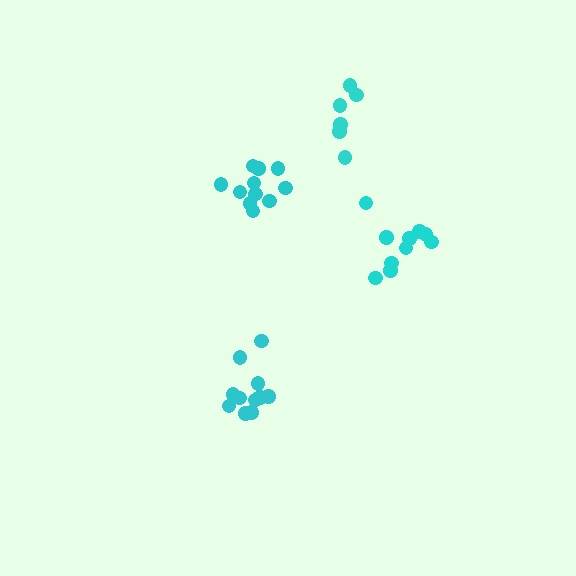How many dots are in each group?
Group 1: 6 dots, Group 2: 11 dots, Group 3: 10 dots, Group 4: 12 dots (39 total).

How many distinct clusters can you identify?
There are 4 distinct clusters.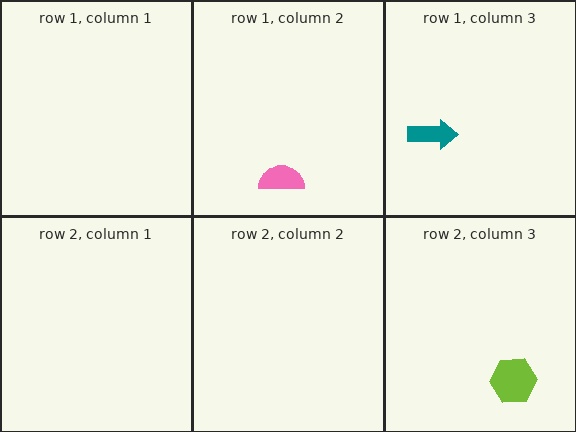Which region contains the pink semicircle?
The row 1, column 2 region.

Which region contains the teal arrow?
The row 1, column 3 region.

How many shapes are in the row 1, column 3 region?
1.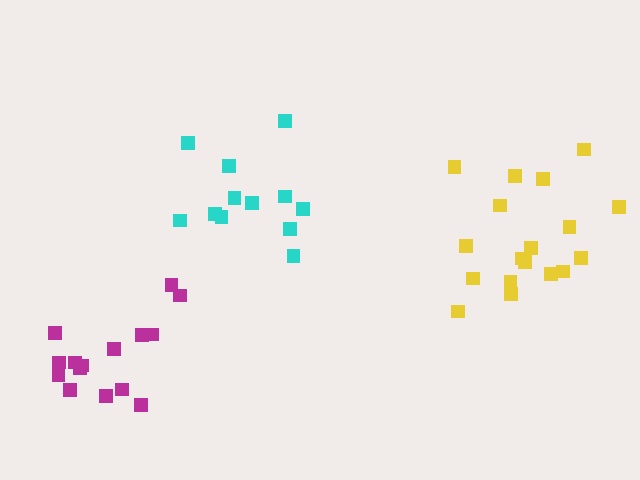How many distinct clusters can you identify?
There are 3 distinct clusters.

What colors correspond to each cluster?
The clusters are colored: magenta, yellow, cyan.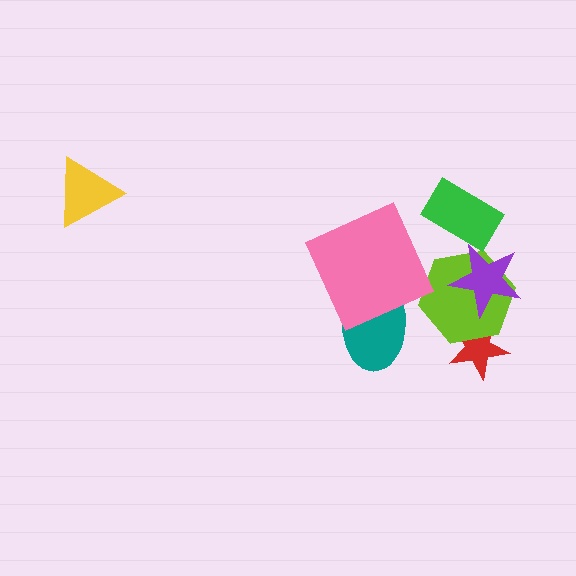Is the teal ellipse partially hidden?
Yes, it is partially covered by another shape.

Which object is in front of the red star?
The lime hexagon is in front of the red star.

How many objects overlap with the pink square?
1 object overlaps with the pink square.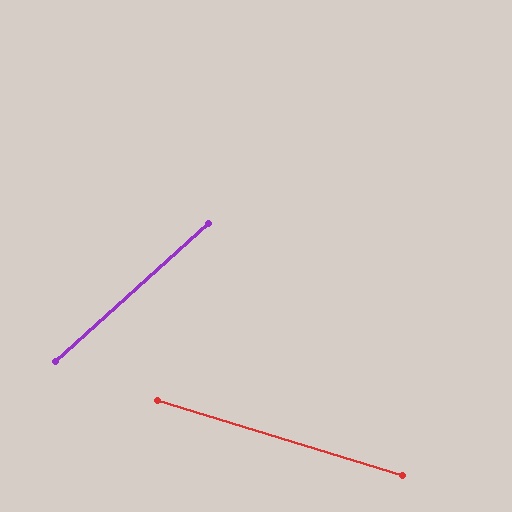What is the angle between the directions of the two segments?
Approximately 59 degrees.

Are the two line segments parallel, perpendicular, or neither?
Neither parallel nor perpendicular — they differ by about 59°.